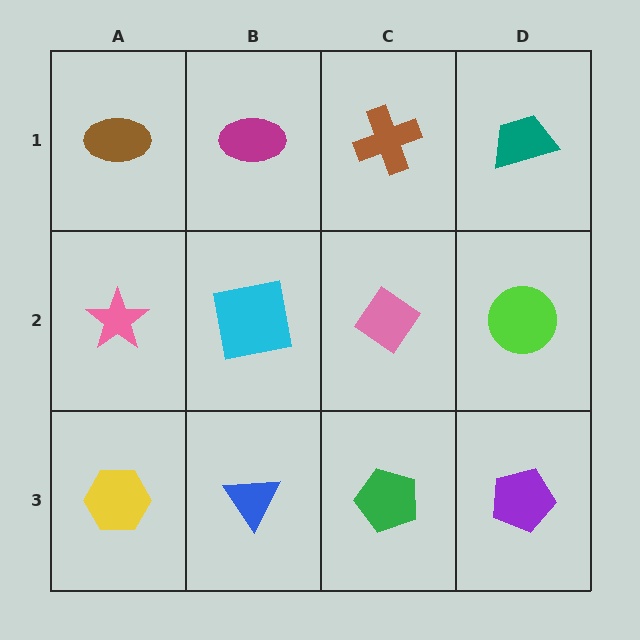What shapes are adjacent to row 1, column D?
A lime circle (row 2, column D), a brown cross (row 1, column C).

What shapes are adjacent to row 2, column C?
A brown cross (row 1, column C), a green pentagon (row 3, column C), a cyan square (row 2, column B), a lime circle (row 2, column D).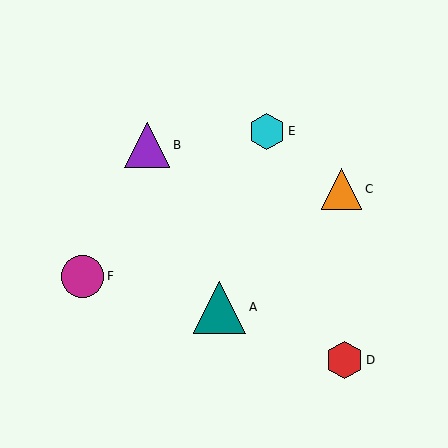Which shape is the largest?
The teal triangle (labeled A) is the largest.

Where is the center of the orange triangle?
The center of the orange triangle is at (342, 189).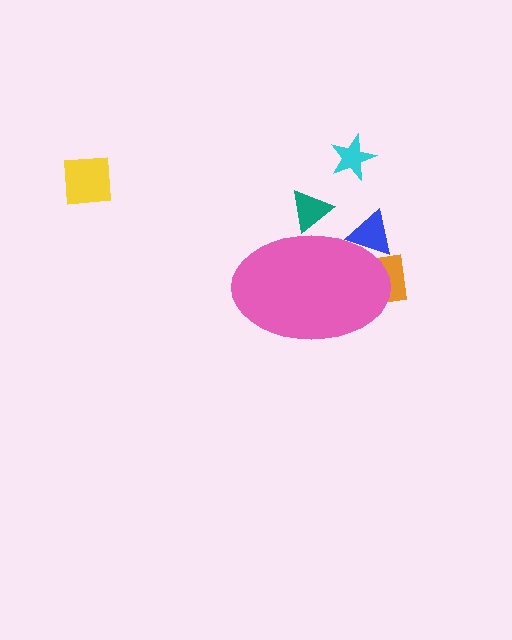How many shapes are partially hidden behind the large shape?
3 shapes are partially hidden.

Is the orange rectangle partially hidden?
Yes, the orange rectangle is partially hidden behind the pink ellipse.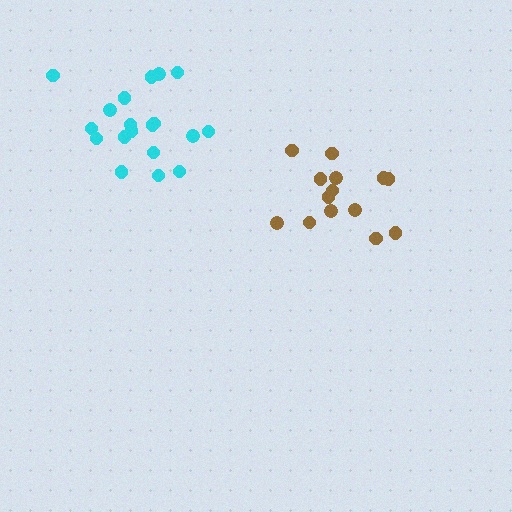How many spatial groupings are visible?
There are 2 spatial groupings.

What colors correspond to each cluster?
The clusters are colored: cyan, brown.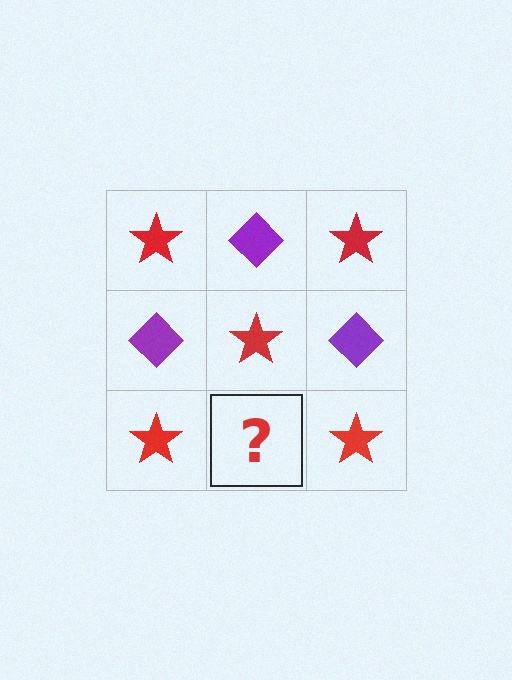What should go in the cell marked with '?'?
The missing cell should contain a purple diamond.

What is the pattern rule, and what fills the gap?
The rule is that it alternates red star and purple diamond in a checkerboard pattern. The gap should be filled with a purple diamond.